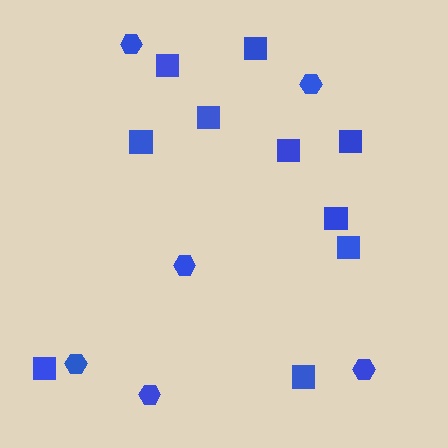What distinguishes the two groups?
There are 2 groups: one group of squares (10) and one group of hexagons (6).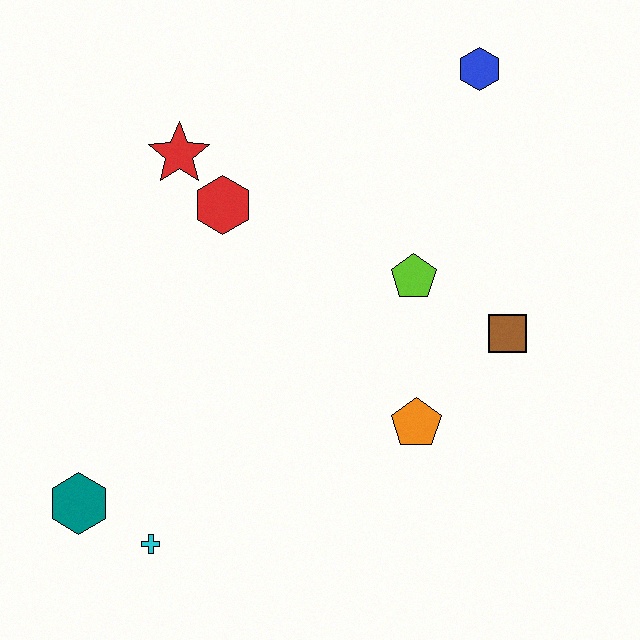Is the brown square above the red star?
No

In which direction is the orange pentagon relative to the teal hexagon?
The orange pentagon is to the right of the teal hexagon.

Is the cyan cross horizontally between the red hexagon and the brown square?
No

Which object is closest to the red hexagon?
The red star is closest to the red hexagon.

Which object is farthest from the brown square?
The teal hexagon is farthest from the brown square.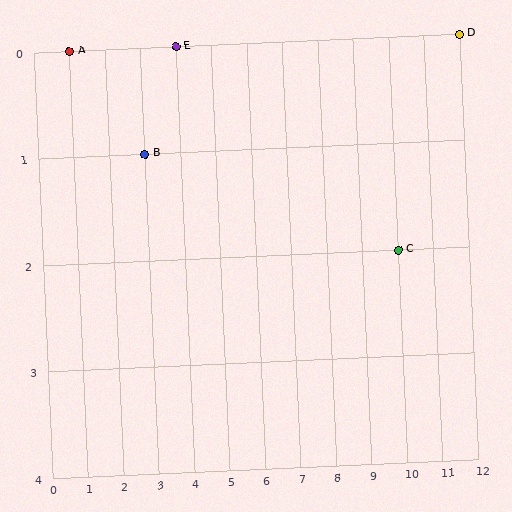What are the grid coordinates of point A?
Point A is at grid coordinates (1, 0).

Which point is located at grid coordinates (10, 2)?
Point C is at (10, 2).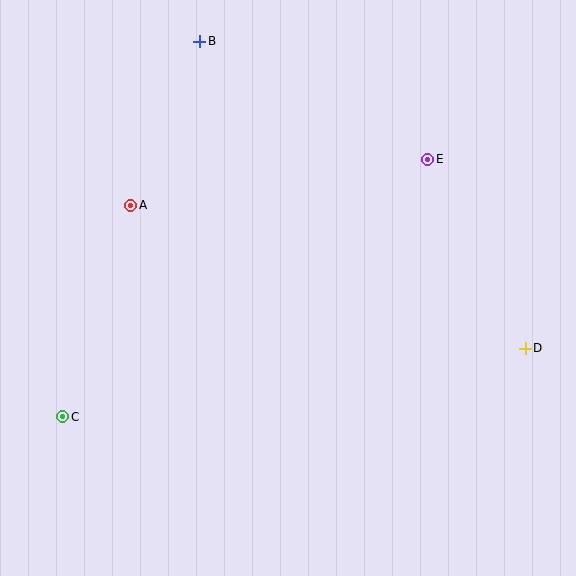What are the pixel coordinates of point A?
Point A is at (131, 205).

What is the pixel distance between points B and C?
The distance between B and C is 400 pixels.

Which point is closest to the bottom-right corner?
Point D is closest to the bottom-right corner.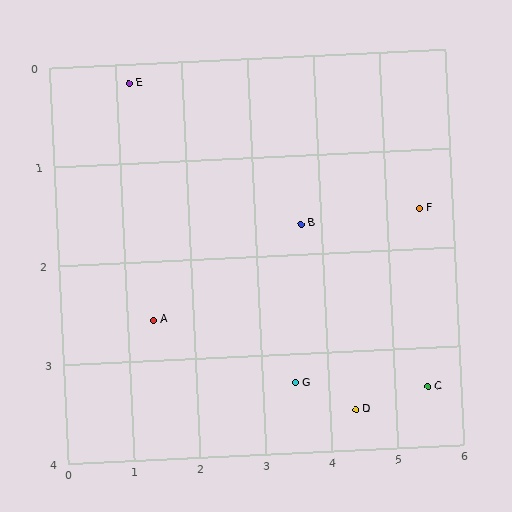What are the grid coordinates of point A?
Point A is at approximately (1.4, 2.6).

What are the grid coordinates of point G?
Point G is at approximately (3.5, 3.3).